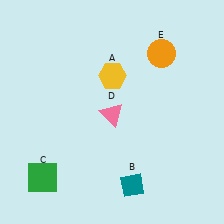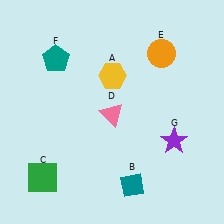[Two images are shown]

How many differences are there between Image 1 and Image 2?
There are 2 differences between the two images.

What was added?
A teal pentagon (F), a purple star (G) were added in Image 2.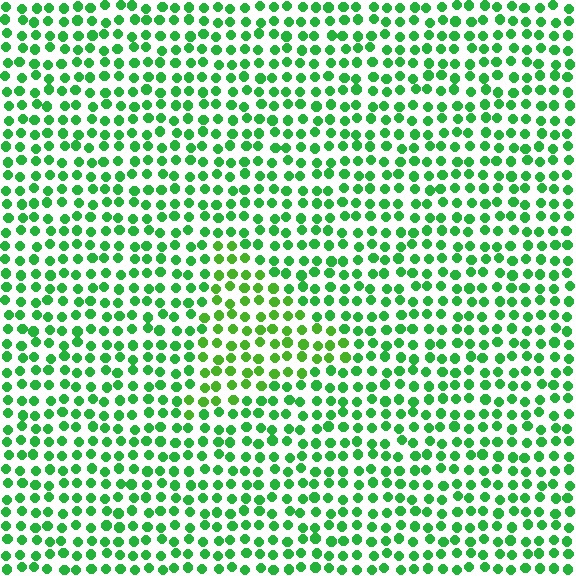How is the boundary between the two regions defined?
The boundary is defined purely by a slight shift in hue (about 24 degrees). Spacing, size, and orientation are identical on both sides.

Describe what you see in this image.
The image is filled with small green elements in a uniform arrangement. A triangle-shaped region is visible where the elements are tinted to a slightly different hue, forming a subtle color boundary.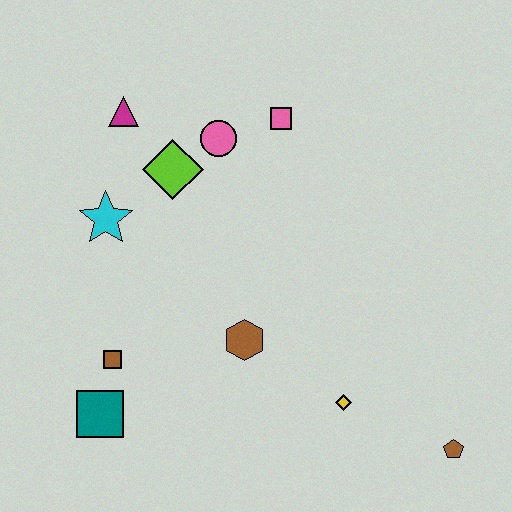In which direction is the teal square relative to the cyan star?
The teal square is below the cyan star.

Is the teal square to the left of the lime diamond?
Yes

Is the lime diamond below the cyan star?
No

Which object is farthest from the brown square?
The brown pentagon is farthest from the brown square.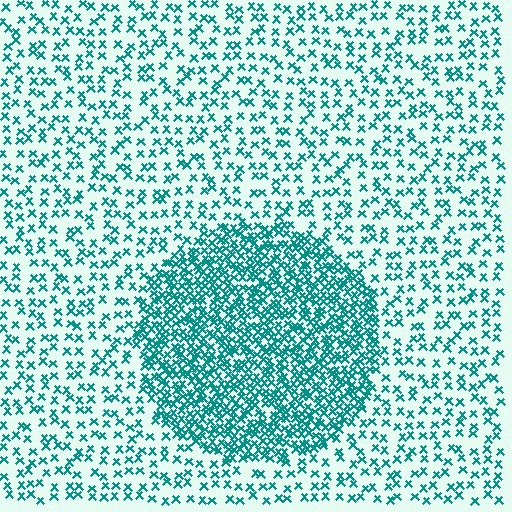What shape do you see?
I see a circle.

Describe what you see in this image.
The image contains small teal elements arranged at two different densities. A circle-shaped region is visible where the elements are more densely packed than the surrounding area.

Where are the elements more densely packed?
The elements are more densely packed inside the circle boundary.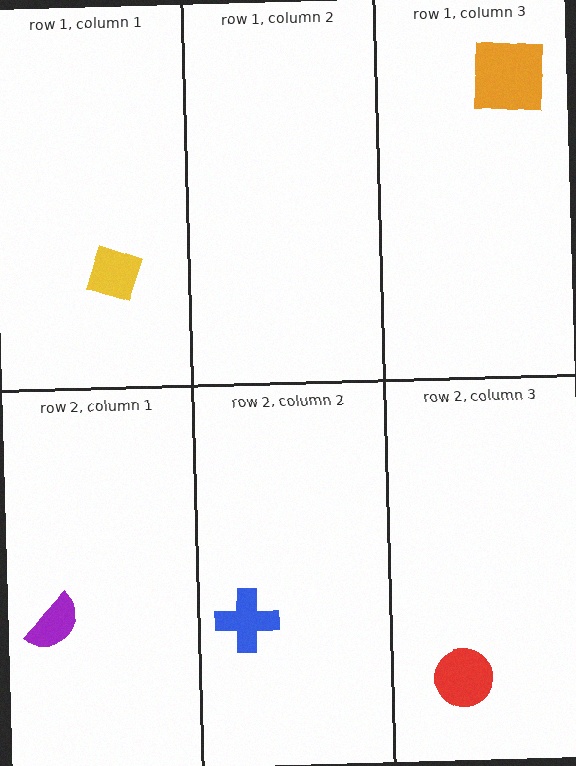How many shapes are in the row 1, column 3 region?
1.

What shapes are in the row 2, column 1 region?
The purple semicircle.